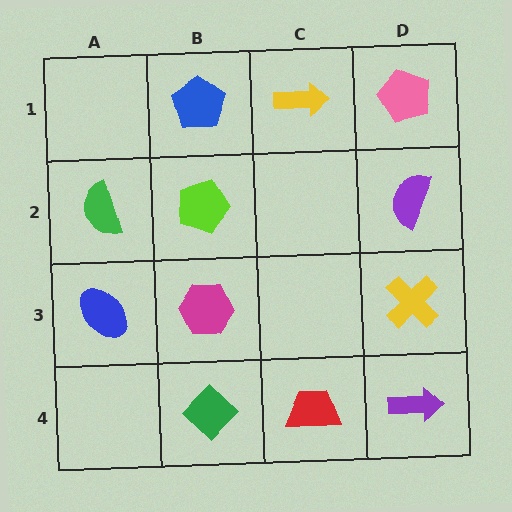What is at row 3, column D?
A yellow cross.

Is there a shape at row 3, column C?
No, that cell is empty.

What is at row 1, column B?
A blue pentagon.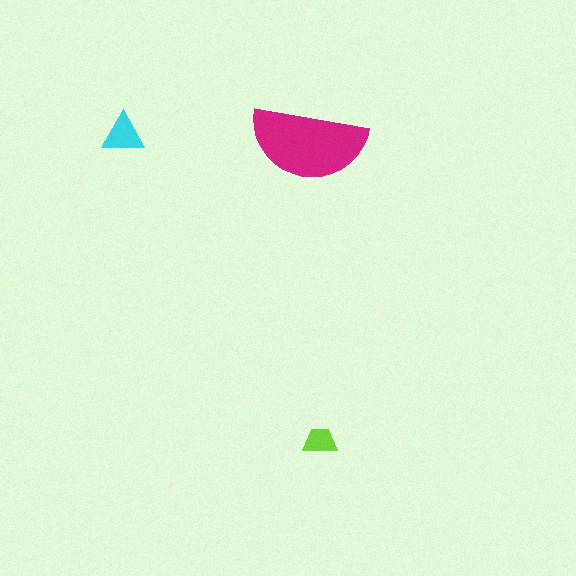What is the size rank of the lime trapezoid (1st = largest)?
3rd.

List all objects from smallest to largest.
The lime trapezoid, the cyan triangle, the magenta semicircle.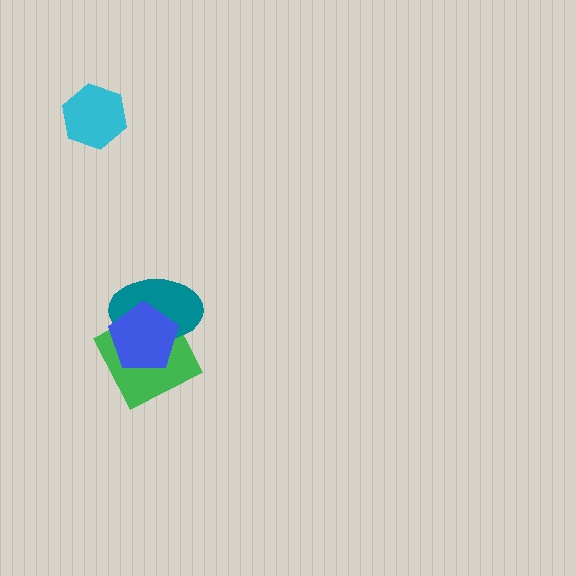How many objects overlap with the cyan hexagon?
0 objects overlap with the cyan hexagon.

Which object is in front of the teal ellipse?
The blue pentagon is in front of the teal ellipse.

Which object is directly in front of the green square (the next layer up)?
The teal ellipse is directly in front of the green square.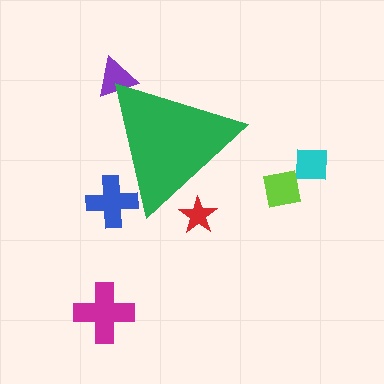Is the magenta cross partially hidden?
No, the magenta cross is fully visible.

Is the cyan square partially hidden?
No, the cyan square is fully visible.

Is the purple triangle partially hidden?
Yes, the purple triangle is partially hidden behind the green triangle.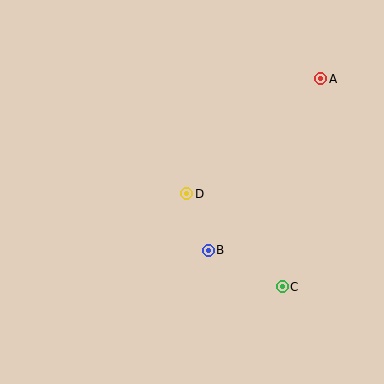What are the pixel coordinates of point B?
Point B is at (208, 250).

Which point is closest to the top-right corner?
Point A is closest to the top-right corner.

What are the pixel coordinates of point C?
Point C is at (282, 287).